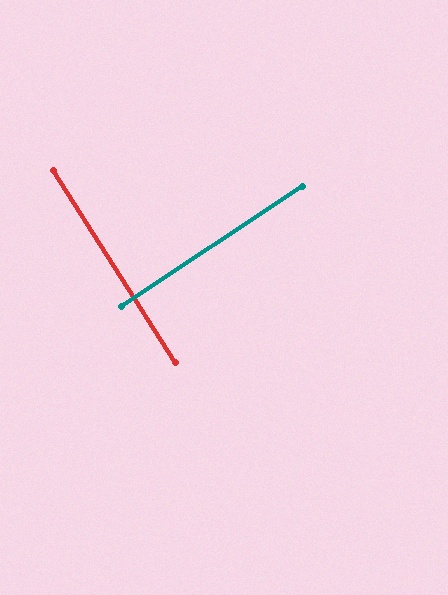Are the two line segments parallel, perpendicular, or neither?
Perpendicular — they meet at approximately 89°.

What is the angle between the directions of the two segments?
Approximately 89 degrees.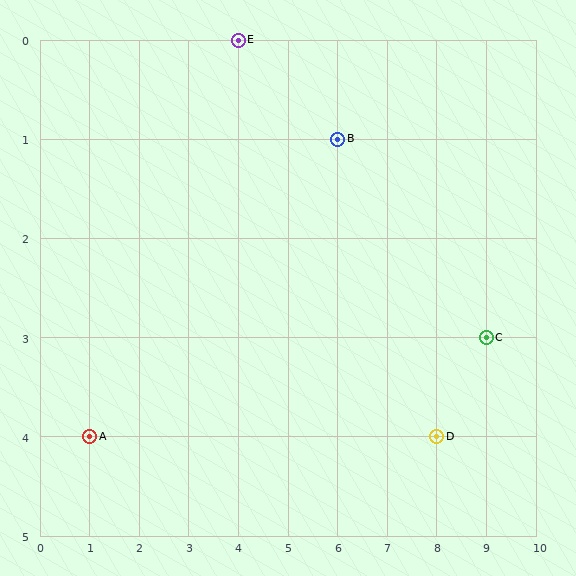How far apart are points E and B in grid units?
Points E and B are 2 columns and 1 row apart (about 2.2 grid units diagonally).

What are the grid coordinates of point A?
Point A is at grid coordinates (1, 4).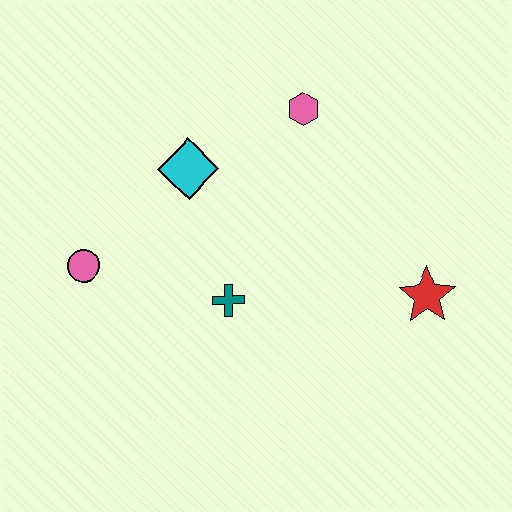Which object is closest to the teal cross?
The cyan diamond is closest to the teal cross.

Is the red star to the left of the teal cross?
No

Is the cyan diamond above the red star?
Yes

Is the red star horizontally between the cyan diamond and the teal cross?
No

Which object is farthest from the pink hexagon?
The pink circle is farthest from the pink hexagon.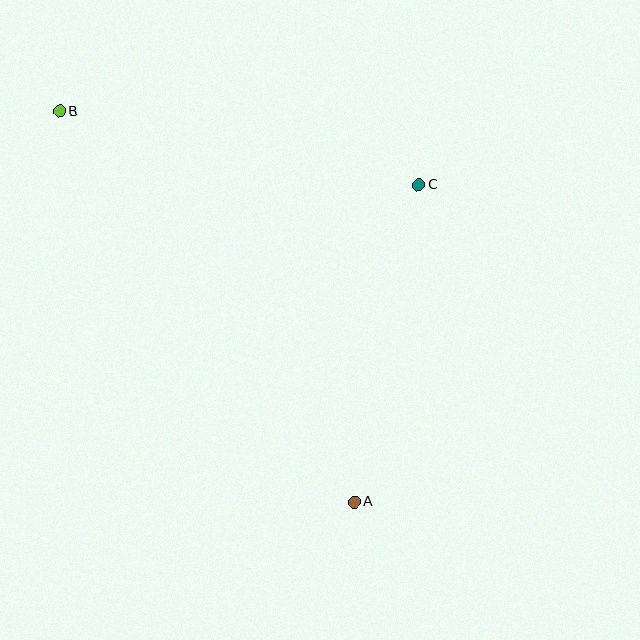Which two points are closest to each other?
Points A and C are closest to each other.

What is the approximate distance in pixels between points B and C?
The distance between B and C is approximately 366 pixels.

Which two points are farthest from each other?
Points A and B are farthest from each other.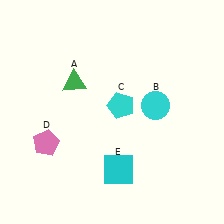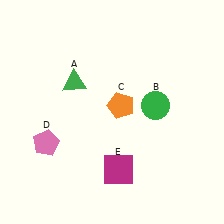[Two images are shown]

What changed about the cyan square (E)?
In Image 1, E is cyan. In Image 2, it changed to magenta.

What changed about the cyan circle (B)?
In Image 1, B is cyan. In Image 2, it changed to green.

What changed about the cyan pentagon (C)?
In Image 1, C is cyan. In Image 2, it changed to orange.